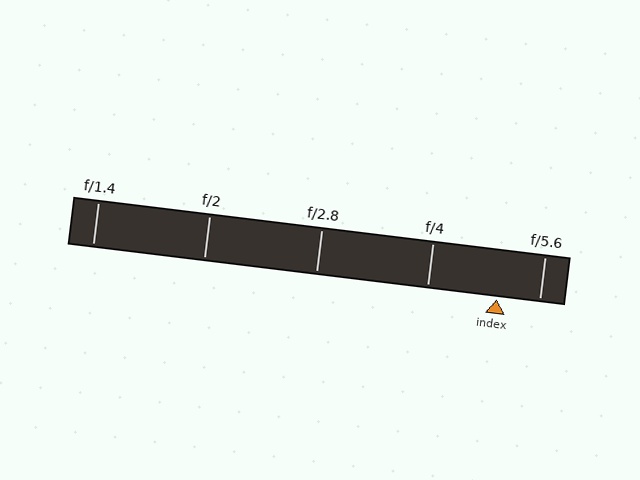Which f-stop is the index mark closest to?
The index mark is closest to f/5.6.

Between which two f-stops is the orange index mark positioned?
The index mark is between f/4 and f/5.6.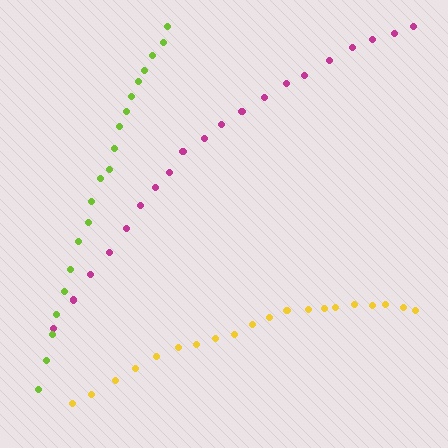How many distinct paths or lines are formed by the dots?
There are 3 distinct paths.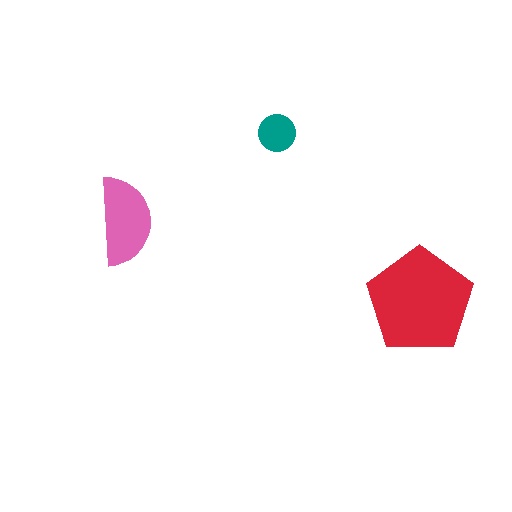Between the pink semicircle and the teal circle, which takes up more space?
The pink semicircle.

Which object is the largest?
The red pentagon.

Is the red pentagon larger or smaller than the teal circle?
Larger.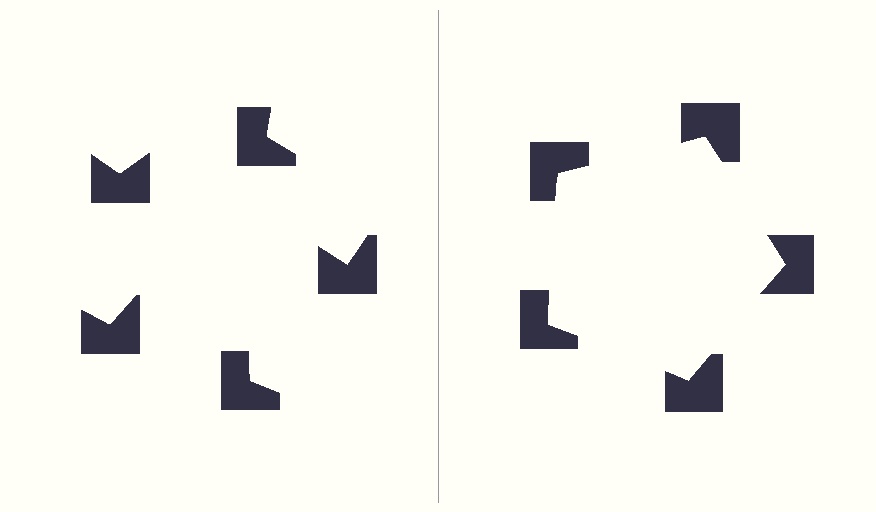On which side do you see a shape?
An illusory pentagon appears on the right side. On the left side the wedge cuts are rotated, so no coherent shape forms.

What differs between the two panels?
The notched squares are positioned identically on both sides; only the wedge orientations differ. On the right they align to a pentagon; on the left they are misaligned.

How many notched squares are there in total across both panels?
10 — 5 on each side.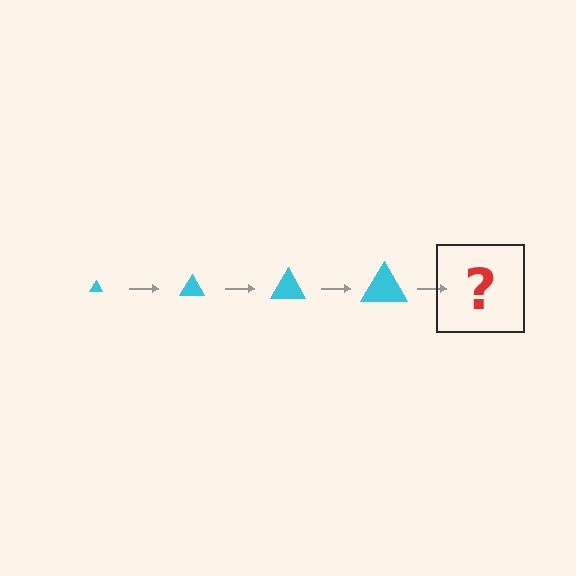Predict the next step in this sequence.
The next step is a cyan triangle, larger than the previous one.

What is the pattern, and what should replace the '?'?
The pattern is that the triangle gets progressively larger each step. The '?' should be a cyan triangle, larger than the previous one.